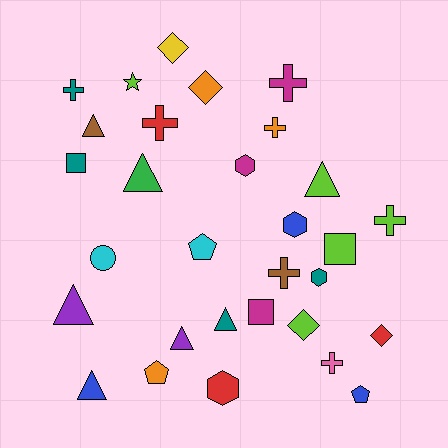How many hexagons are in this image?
There are 4 hexagons.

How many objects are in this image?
There are 30 objects.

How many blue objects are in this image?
There are 3 blue objects.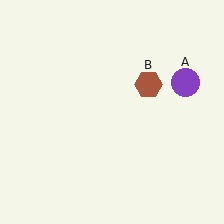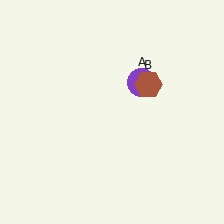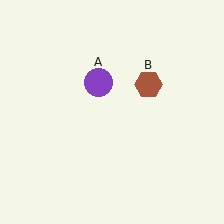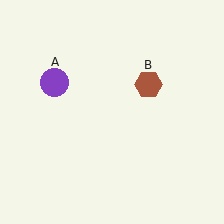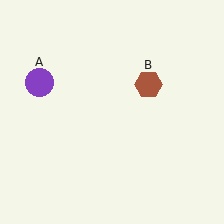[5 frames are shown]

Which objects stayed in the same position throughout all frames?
Brown hexagon (object B) remained stationary.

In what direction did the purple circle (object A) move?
The purple circle (object A) moved left.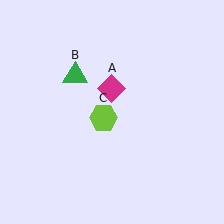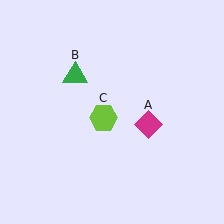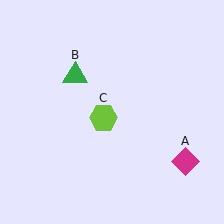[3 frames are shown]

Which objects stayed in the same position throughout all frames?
Green triangle (object B) and lime hexagon (object C) remained stationary.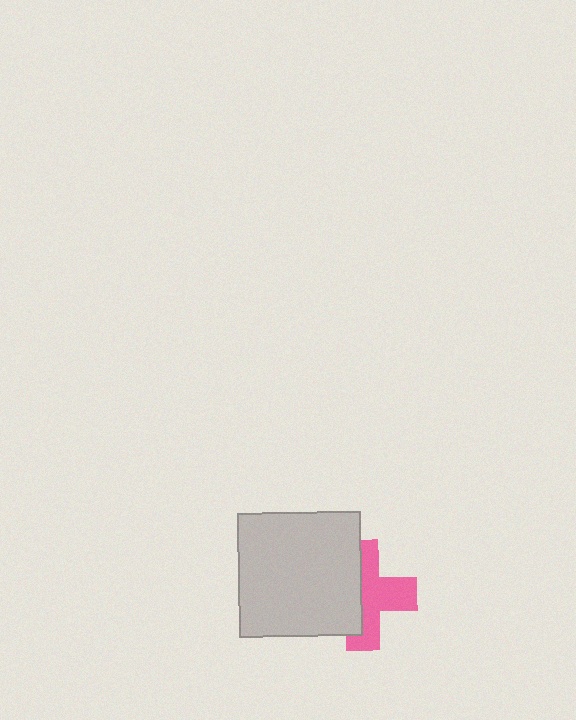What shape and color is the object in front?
The object in front is a light gray square.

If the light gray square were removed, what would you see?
You would see the complete pink cross.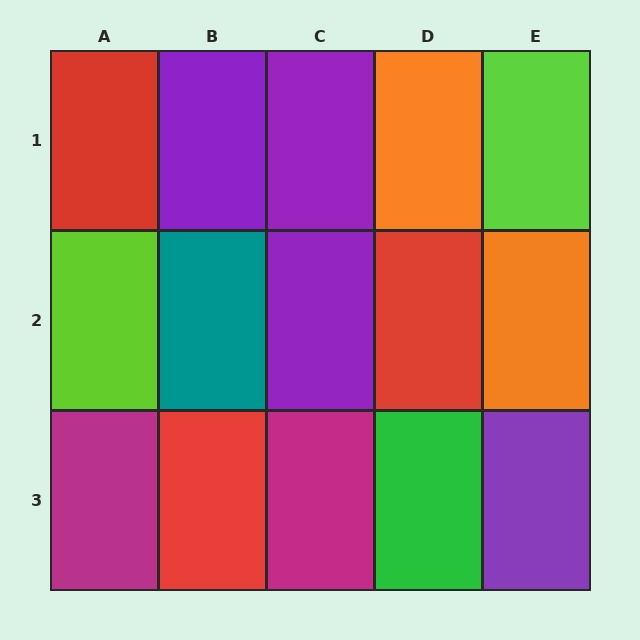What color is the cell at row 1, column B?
Purple.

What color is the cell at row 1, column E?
Lime.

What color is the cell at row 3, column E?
Purple.